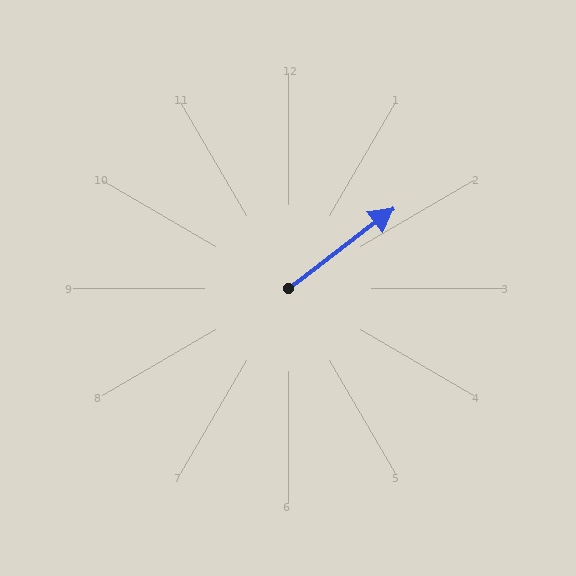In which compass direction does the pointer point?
Northeast.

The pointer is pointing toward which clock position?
Roughly 2 o'clock.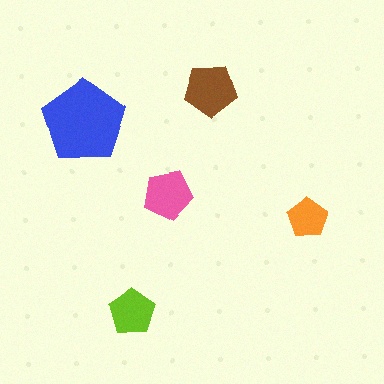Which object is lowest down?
The lime pentagon is bottommost.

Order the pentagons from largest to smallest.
the blue one, the brown one, the pink one, the lime one, the orange one.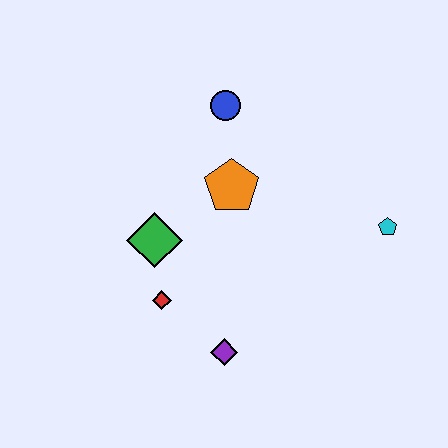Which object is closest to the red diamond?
The green diamond is closest to the red diamond.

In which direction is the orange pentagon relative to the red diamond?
The orange pentagon is above the red diamond.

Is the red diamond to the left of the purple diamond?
Yes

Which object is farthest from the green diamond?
The cyan pentagon is farthest from the green diamond.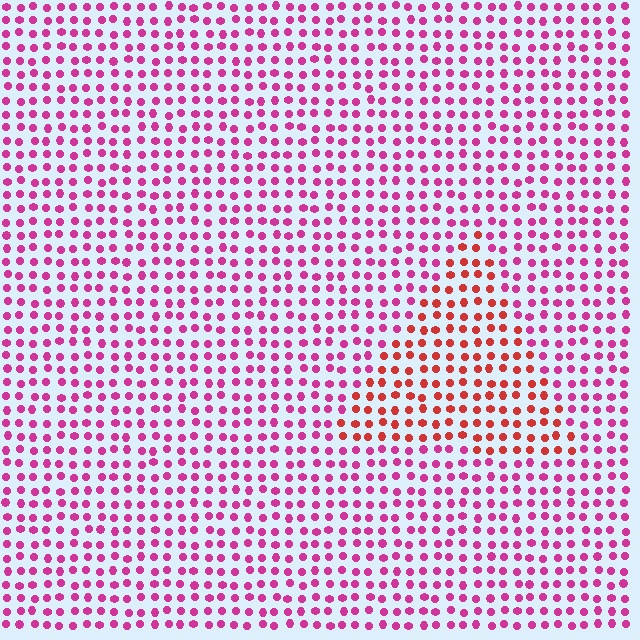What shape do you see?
I see a triangle.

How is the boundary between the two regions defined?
The boundary is defined purely by a slight shift in hue (about 38 degrees). Spacing, size, and orientation are identical on both sides.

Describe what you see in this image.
The image is filled with small magenta elements in a uniform arrangement. A triangle-shaped region is visible where the elements are tinted to a slightly different hue, forming a subtle color boundary.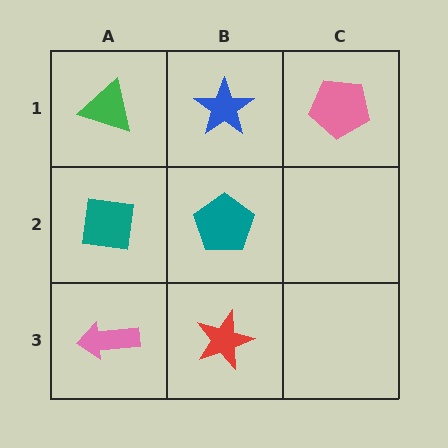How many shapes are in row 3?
2 shapes.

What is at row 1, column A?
A green triangle.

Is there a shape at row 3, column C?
No, that cell is empty.